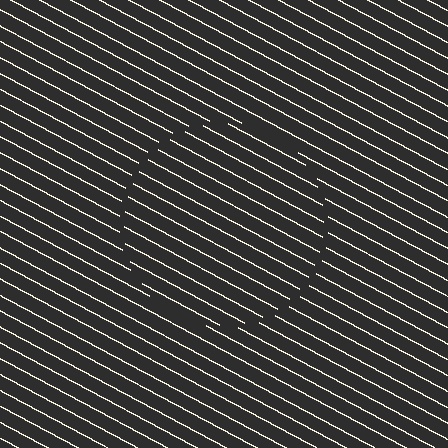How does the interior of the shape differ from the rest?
The interior of the shape contains the same grating, shifted by half a period — the contour is defined by the phase discontinuity where line-ends from the inner and outer gratings abut.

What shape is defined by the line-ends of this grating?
An illusory circle. The interior of the shape contains the same grating, shifted by half a period — the contour is defined by the phase discontinuity where line-ends from the inner and outer gratings abut.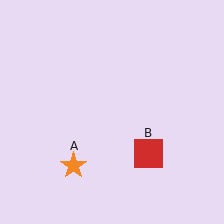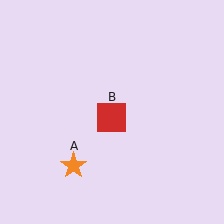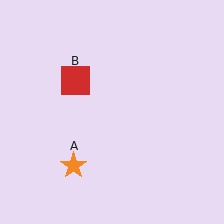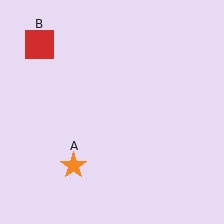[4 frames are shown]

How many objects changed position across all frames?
1 object changed position: red square (object B).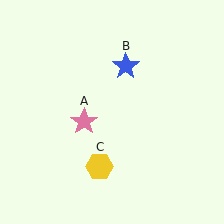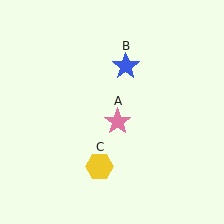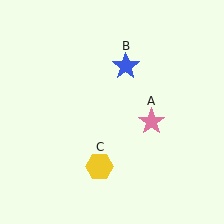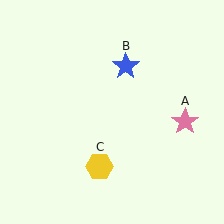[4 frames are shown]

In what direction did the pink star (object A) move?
The pink star (object A) moved right.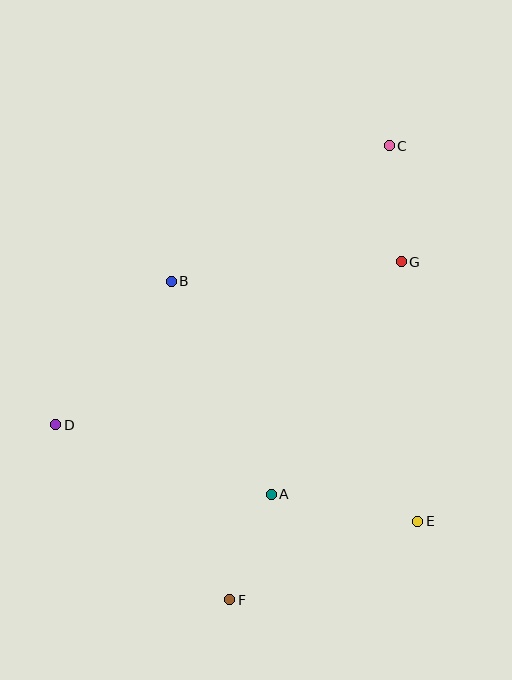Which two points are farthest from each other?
Points C and F are farthest from each other.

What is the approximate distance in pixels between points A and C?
The distance between A and C is approximately 368 pixels.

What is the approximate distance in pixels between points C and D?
The distance between C and D is approximately 435 pixels.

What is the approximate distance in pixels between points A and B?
The distance between A and B is approximately 235 pixels.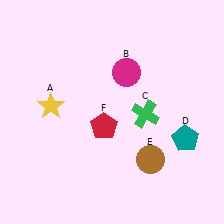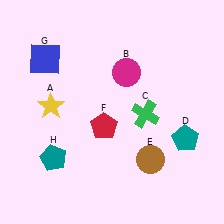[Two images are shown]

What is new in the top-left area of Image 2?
A blue square (G) was added in the top-left area of Image 2.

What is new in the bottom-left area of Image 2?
A teal pentagon (H) was added in the bottom-left area of Image 2.